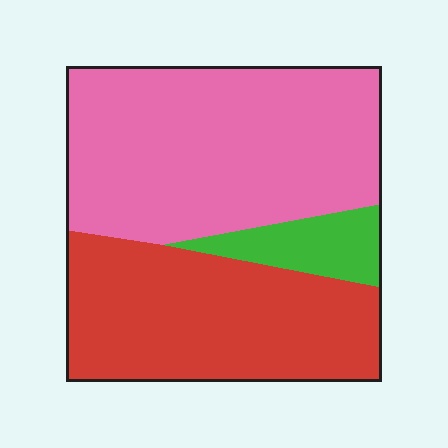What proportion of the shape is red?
Red covers 39% of the shape.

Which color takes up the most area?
Pink, at roughly 50%.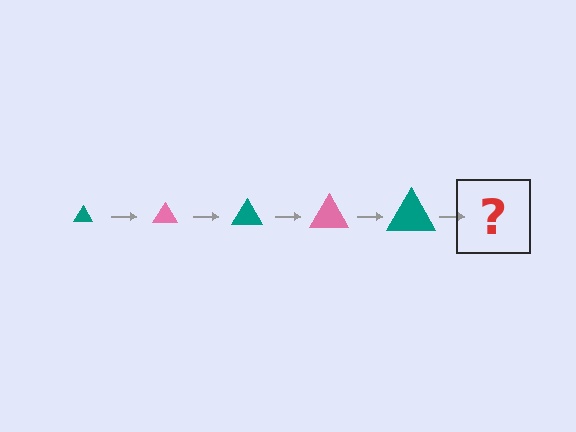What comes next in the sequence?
The next element should be a pink triangle, larger than the previous one.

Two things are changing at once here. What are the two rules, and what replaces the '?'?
The two rules are that the triangle grows larger each step and the color cycles through teal and pink. The '?' should be a pink triangle, larger than the previous one.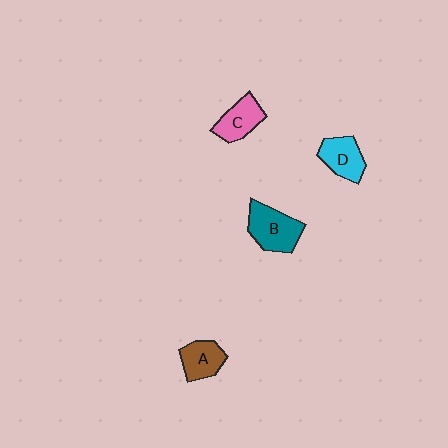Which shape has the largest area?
Shape B (teal).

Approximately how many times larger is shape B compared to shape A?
Approximately 1.4 times.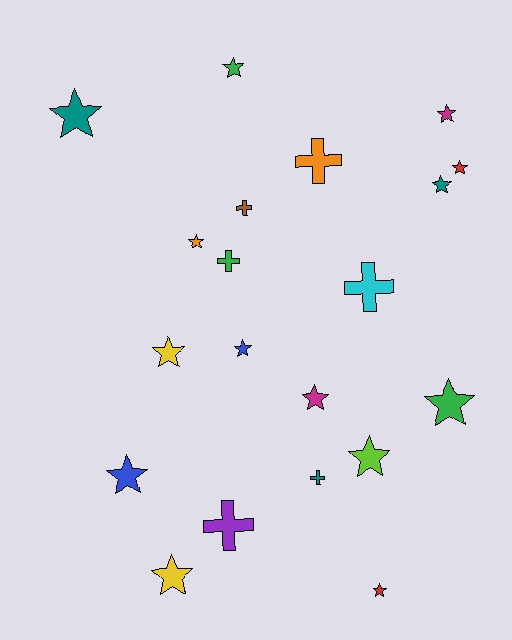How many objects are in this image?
There are 20 objects.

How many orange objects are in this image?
There are 2 orange objects.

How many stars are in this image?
There are 14 stars.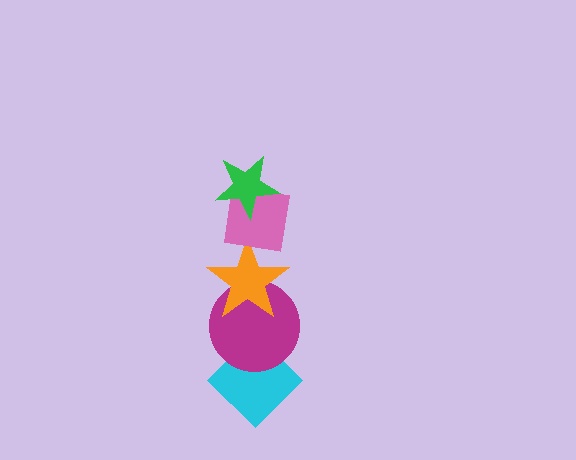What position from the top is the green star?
The green star is 1st from the top.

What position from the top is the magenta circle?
The magenta circle is 4th from the top.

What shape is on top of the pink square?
The green star is on top of the pink square.